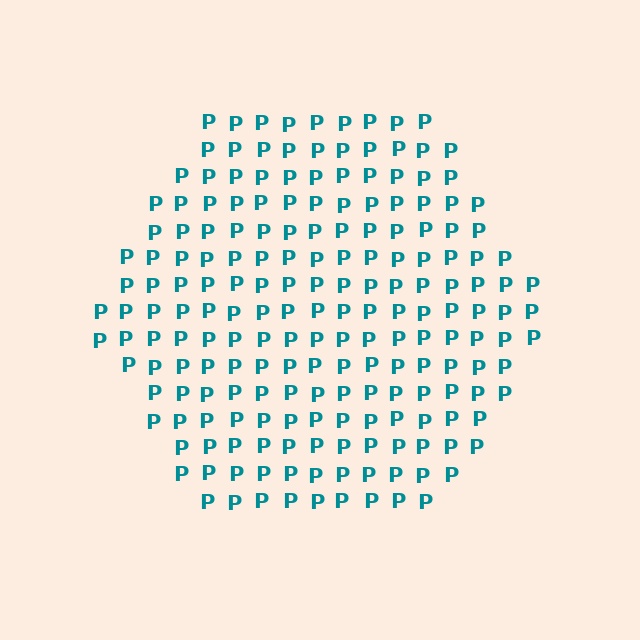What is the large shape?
The large shape is a hexagon.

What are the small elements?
The small elements are letter P's.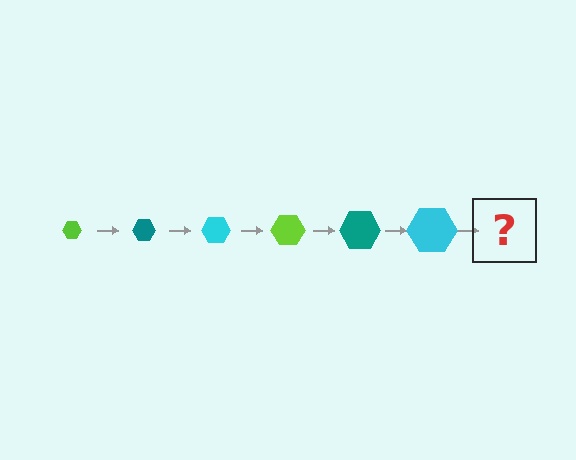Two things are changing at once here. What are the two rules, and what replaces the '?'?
The two rules are that the hexagon grows larger each step and the color cycles through lime, teal, and cyan. The '?' should be a lime hexagon, larger than the previous one.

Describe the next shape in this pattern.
It should be a lime hexagon, larger than the previous one.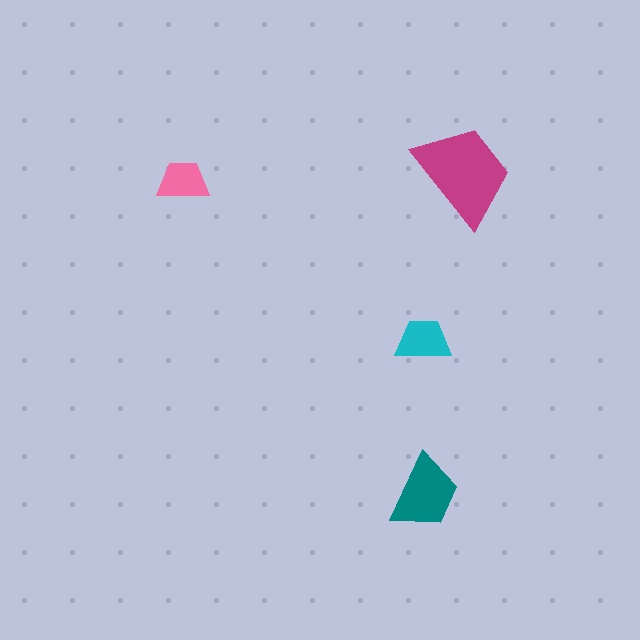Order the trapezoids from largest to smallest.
the magenta one, the teal one, the cyan one, the pink one.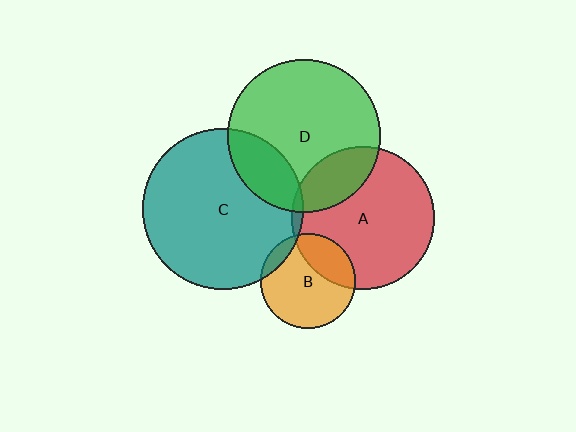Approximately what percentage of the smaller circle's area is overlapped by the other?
Approximately 10%.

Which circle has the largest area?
Circle C (teal).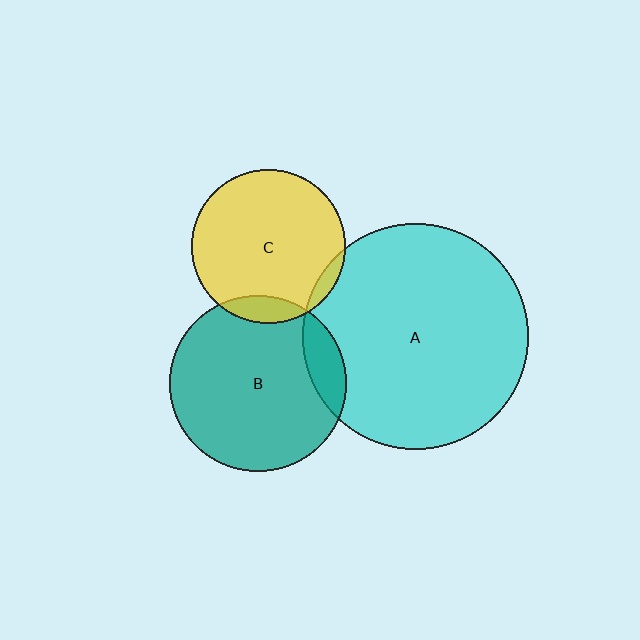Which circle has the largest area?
Circle A (cyan).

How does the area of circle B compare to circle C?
Approximately 1.3 times.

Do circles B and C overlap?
Yes.